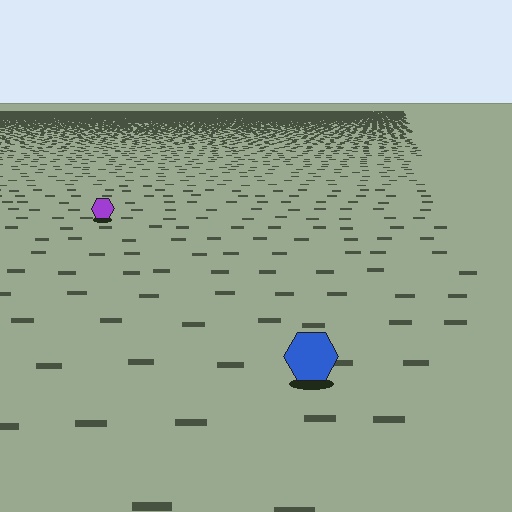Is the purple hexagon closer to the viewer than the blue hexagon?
No. The blue hexagon is closer — you can tell from the texture gradient: the ground texture is coarser near it.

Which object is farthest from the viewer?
The purple hexagon is farthest from the viewer. It appears smaller and the ground texture around it is denser.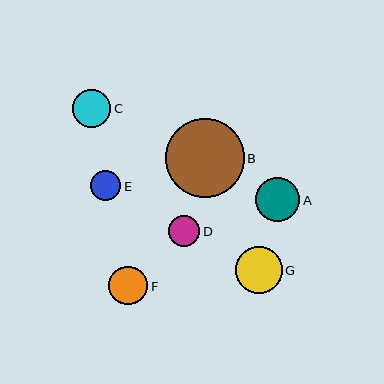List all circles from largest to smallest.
From largest to smallest: B, G, A, F, C, D, E.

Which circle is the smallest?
Circle E is the smallest with a size of approximately 30 pixels.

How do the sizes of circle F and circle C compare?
Circle F and circle C are approximately the same size.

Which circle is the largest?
Circle B is the largest with a size of approximately 79 pixels.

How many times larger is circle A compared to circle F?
Circle A is approximately 1.1 times the size of circle F.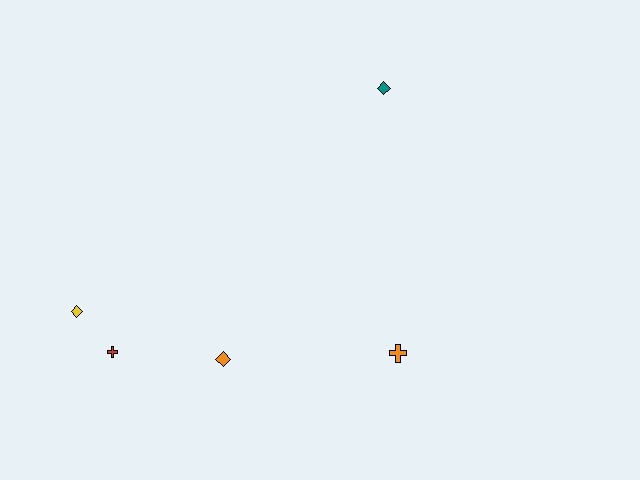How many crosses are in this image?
There are 2 crosses.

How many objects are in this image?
There are 5 objects.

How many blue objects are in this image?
There are no blue objects.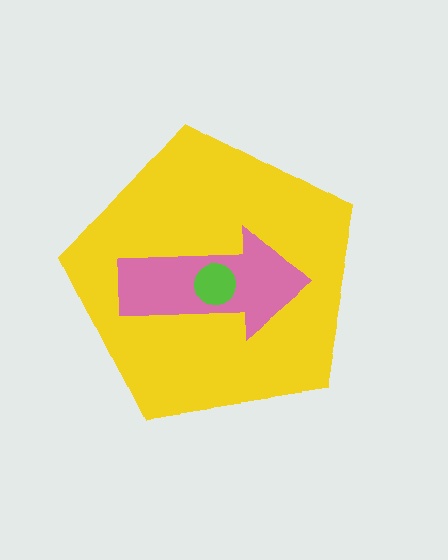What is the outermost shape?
The yellow pentagon.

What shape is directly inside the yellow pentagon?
The pink arrow.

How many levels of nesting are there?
3.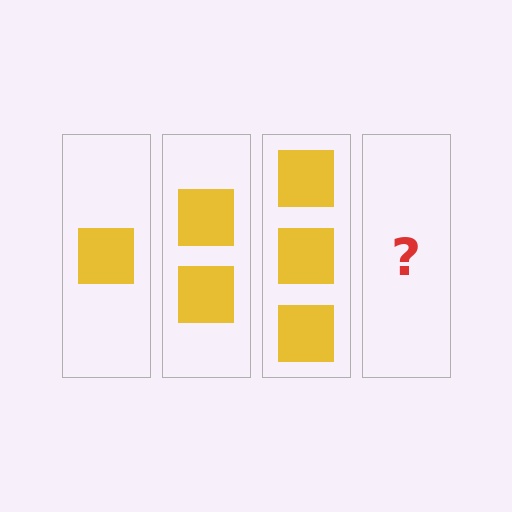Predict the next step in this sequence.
The next step is 4 squares.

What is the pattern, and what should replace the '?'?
The pattern is that each step adds one more square. The '?' should be 4 squares.